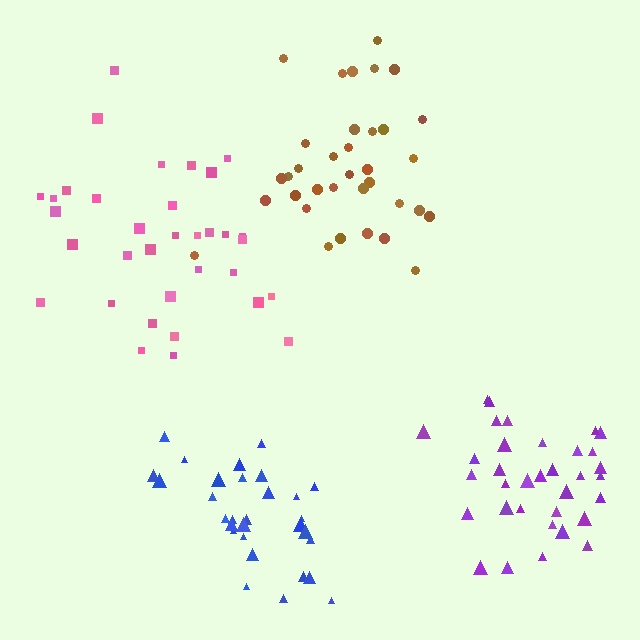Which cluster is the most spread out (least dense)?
Pink.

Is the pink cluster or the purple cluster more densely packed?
Purple.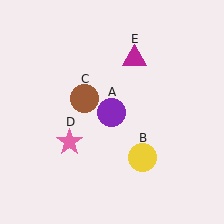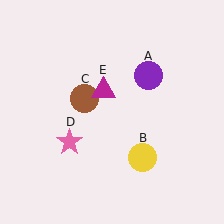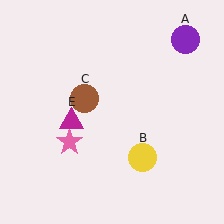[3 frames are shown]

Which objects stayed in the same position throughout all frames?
Yellow circle (object B) and brown circle (object C) and pink star (object D) remained stationary.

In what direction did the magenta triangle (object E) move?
The magenta triangle (object E) moved down and to the left.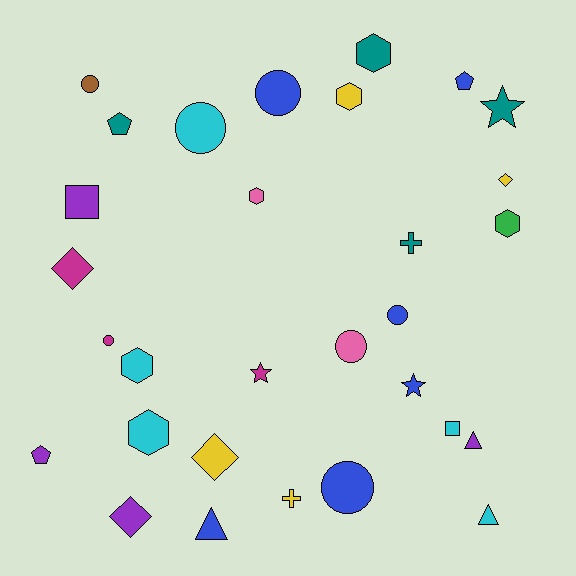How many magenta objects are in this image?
There are 3 magenta objects.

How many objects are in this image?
There are 30 objects.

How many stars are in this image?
There are 3 stars.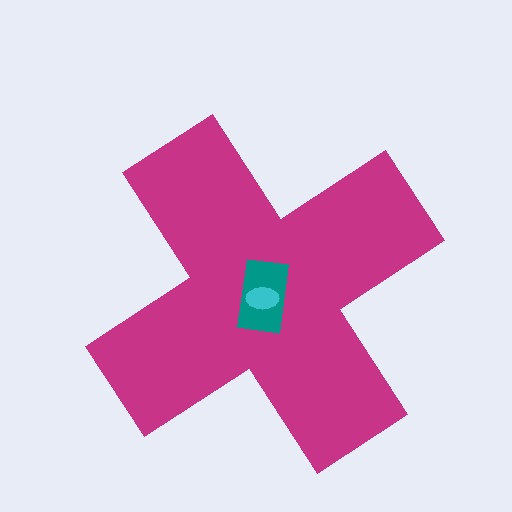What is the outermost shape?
The magenta cross.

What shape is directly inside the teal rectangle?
The cyan ellipse.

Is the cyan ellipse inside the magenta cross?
Yes.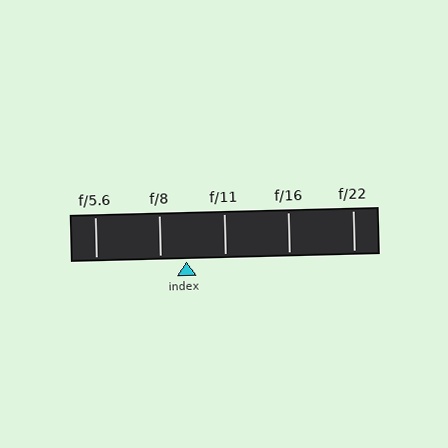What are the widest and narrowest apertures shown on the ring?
The widest aperture shown is f/5.6 and the narrowest is f/22.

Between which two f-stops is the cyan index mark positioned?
The index mark is between f/8 and f/11.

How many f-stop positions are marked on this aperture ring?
There are 5 f-stop positions marked.